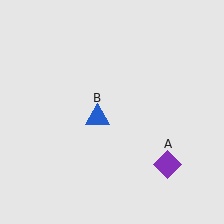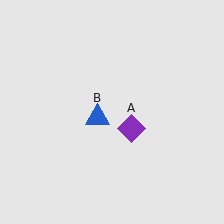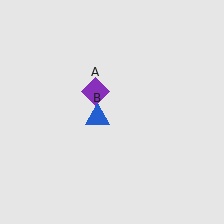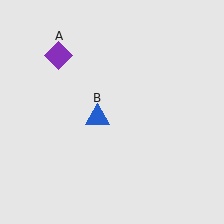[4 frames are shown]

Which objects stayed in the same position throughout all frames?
Blue triangle (object B) remained stationary.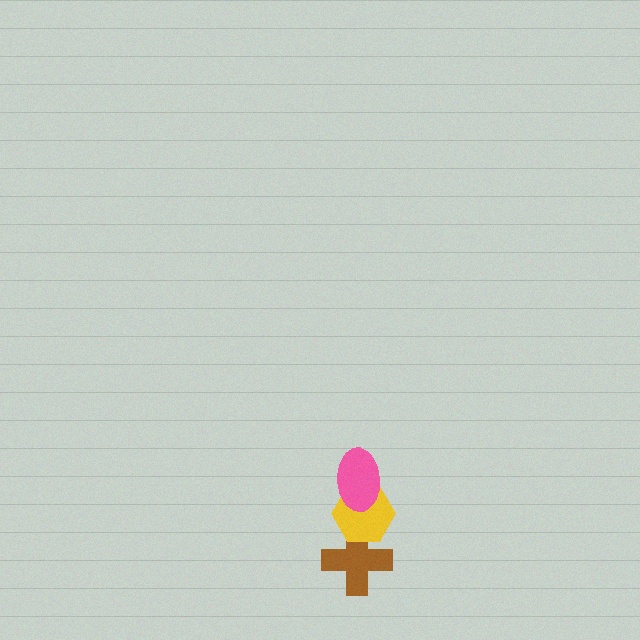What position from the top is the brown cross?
The brown cross is 3rd from the top.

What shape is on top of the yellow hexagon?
The pink ellipse is on top of the yellow hexagon.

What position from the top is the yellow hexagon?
The yellow hexagon is 2nd from the top.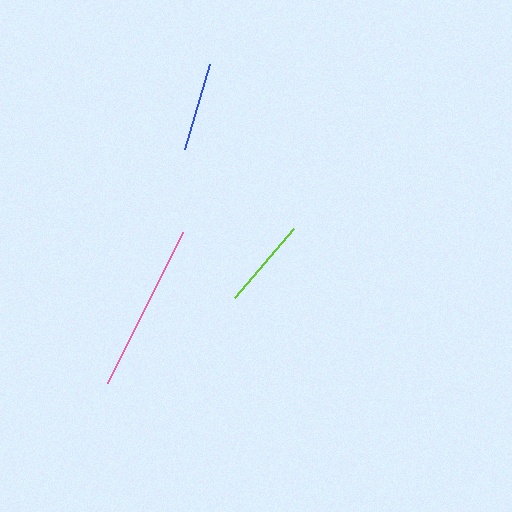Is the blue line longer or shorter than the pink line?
The pink line is longer than the blue line.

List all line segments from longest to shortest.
From longest to shortest: pink, lime, blue.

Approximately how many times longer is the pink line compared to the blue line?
The pink line is approximately 1.9 times the length of the blue line.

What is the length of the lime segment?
The lime segment is approximately 91 pixels long.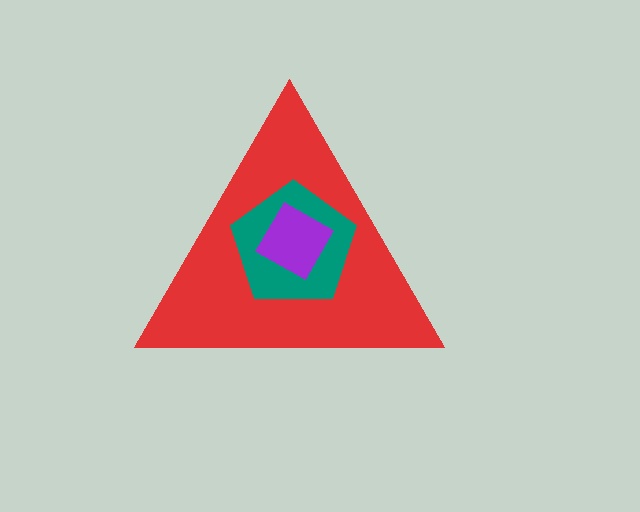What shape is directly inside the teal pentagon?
The purple diamond.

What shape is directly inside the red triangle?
The teal pentagon.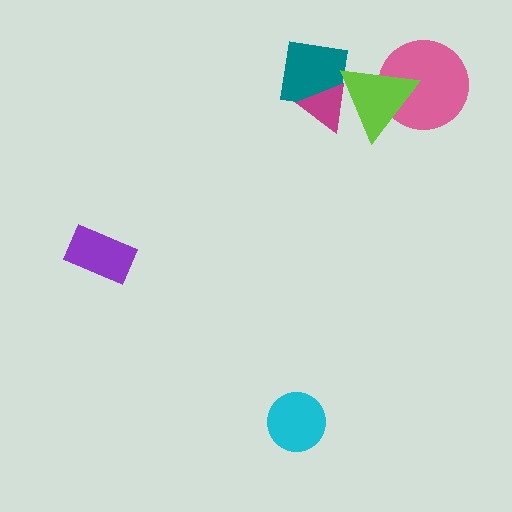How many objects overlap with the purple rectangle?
0 objects overlap with the purple rectangle.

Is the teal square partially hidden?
Yes, it is partially covered by another shape.